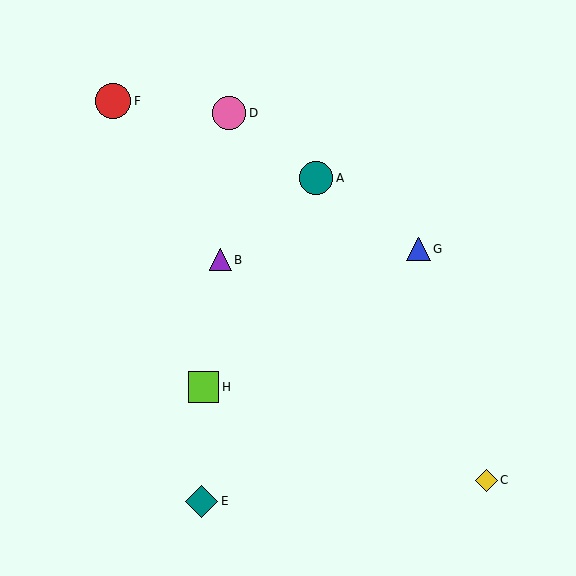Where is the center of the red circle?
The center of the red circle is at (113, 101).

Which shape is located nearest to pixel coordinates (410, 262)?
The blue triangle (labeled G) at (418, 249) is nearest to that location.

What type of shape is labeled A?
Shape A is a teal circle.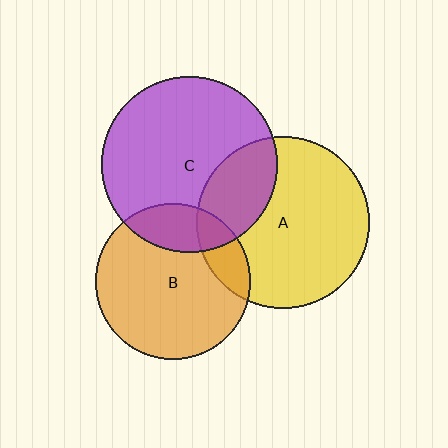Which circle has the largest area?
Circle C (purple).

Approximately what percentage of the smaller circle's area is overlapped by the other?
Approximately 15%.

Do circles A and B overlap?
Yes.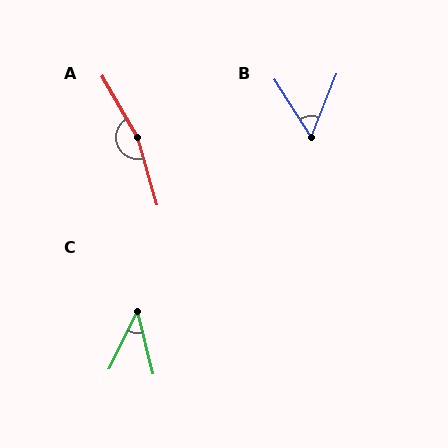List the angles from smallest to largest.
C (40°), B (55°), A (166°).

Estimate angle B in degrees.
Approximately 55 degrees.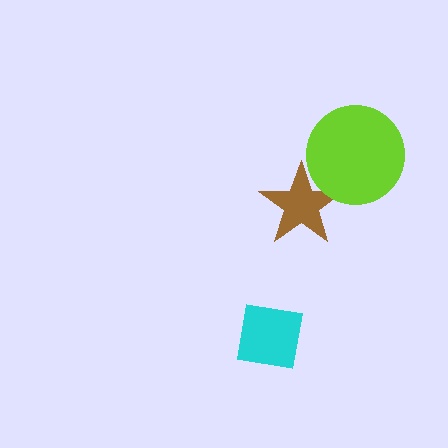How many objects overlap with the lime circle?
1 object overlaps with the lime circle.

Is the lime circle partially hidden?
No, no other shape covers it.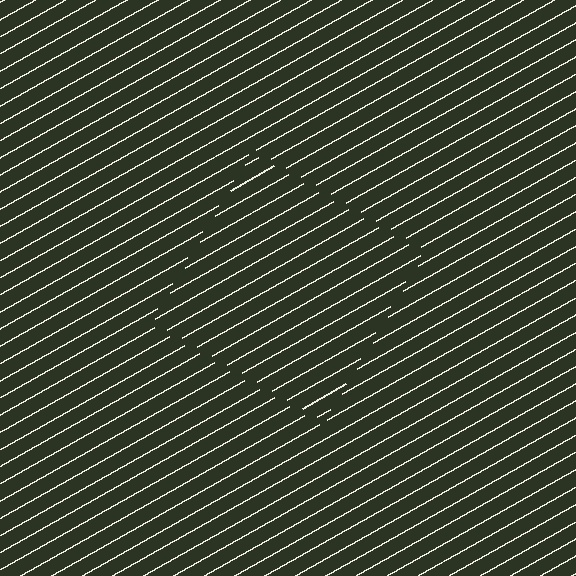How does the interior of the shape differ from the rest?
The interior of the shape contains the same grating, shifted by half a period — the contour is defined by the phase discontinuity where line-ends from the inner and outer gratings abut.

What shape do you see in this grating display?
An illusory square. The interior of the shape contains the same grating, shifted by half a period — the contour is defined by the phase discontinuity where line-ends from the inner and outer gratings abut.